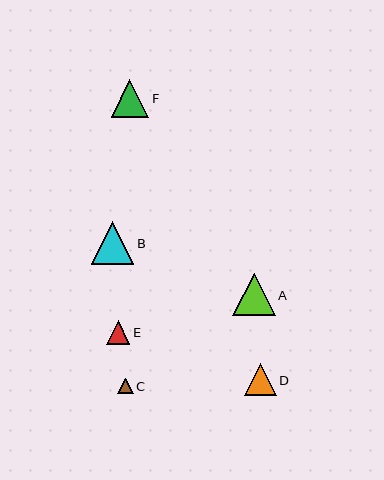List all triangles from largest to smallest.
From largest to smallest: B, A, F, D, E, C.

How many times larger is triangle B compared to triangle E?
Triangle B is approximately 1.8 times the size of triangle E.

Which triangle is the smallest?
Triangle C is the smallest with a size of approximately 16 pixels.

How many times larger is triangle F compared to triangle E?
Triangle F is approximately 1.6 times the size of triangle E.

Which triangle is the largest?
Triangle B is the largest with a size of approximately 43 pixels.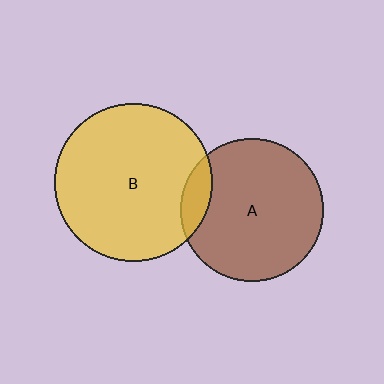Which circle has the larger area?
Circle B (yellow).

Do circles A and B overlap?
Yes.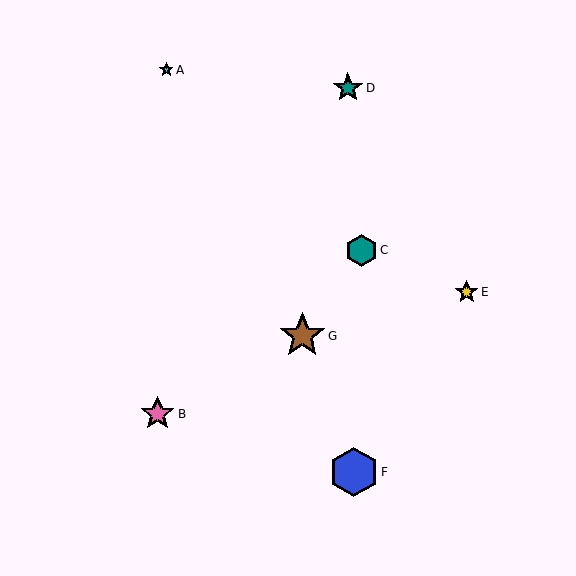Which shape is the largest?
The blue hexagon (labeled F) is the largest.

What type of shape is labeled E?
Shape E is a yellow star.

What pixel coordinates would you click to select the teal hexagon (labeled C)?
Click at (361, 250) to select the teal hexagon C.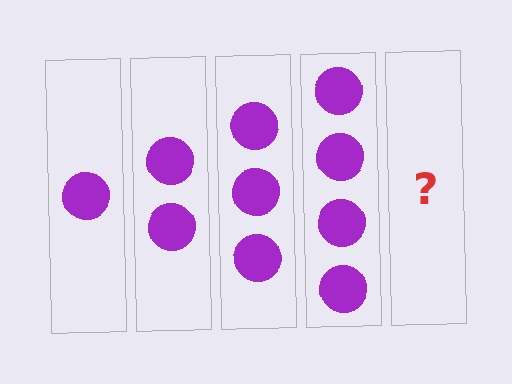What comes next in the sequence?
The next element should be 5 circles.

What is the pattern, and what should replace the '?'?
The pattern is that each step adds one more circle. The '?' should be 5 circles.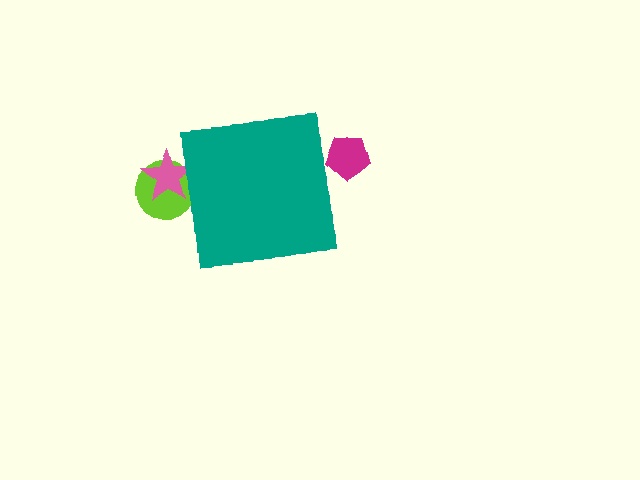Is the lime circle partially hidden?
Yes, the lime circle is partially hidden behind the teal square.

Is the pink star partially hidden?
Yes, the pink star is partially hidden behind the teal square.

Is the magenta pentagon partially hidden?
Yes, the magenta pentagon is partially hidden behind the teal square.